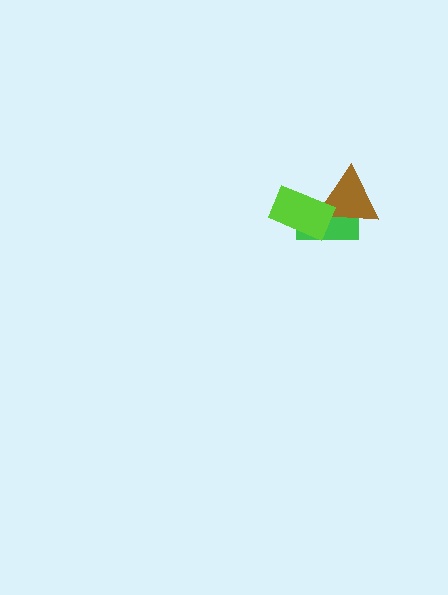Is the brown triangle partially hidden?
Yes, it is partially covered by another shape.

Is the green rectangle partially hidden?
Yes, it is partially covered by another shape.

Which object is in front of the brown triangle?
The lime rectangle is in front of the brown triangle.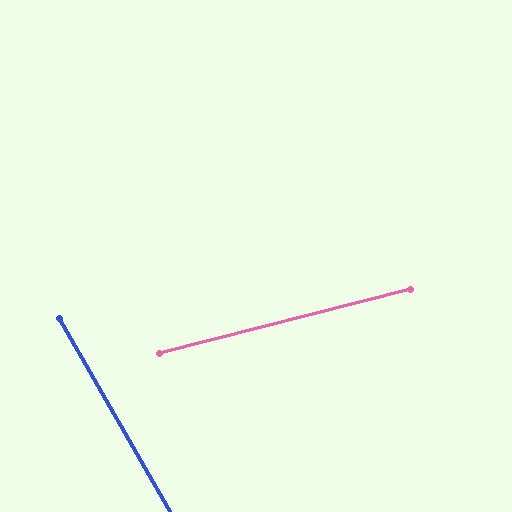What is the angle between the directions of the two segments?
Approximately 74 degrees.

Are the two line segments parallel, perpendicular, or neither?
Neither parallel nor perpendicular — they differ by about 74°.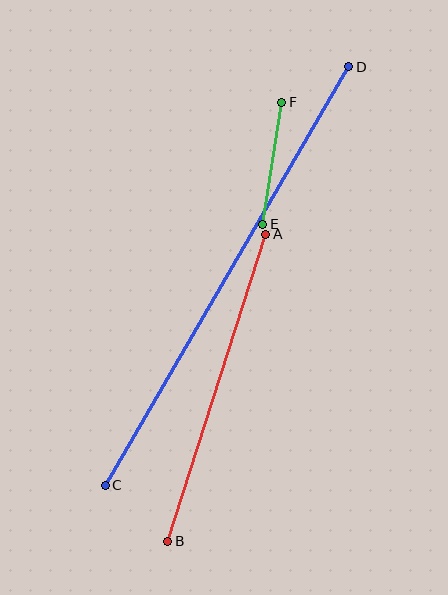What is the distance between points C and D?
The distance is approximately 484 pixels.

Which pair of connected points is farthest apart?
Points C and D are farthest apart.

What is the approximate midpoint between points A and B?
The midpoint is at approximately (217, 388) pixels.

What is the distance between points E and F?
The distance is approximately 123 pixels.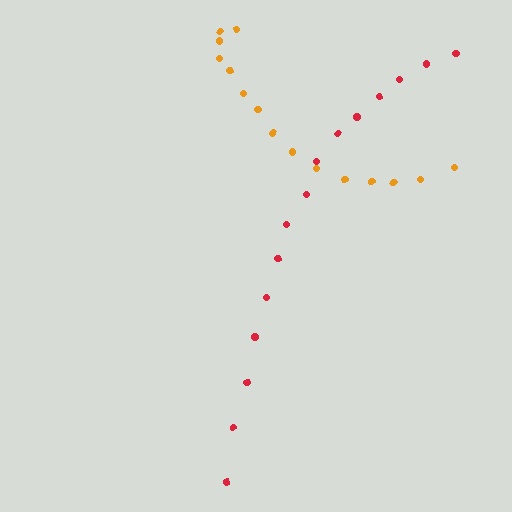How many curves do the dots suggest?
There are 2 distinct paths.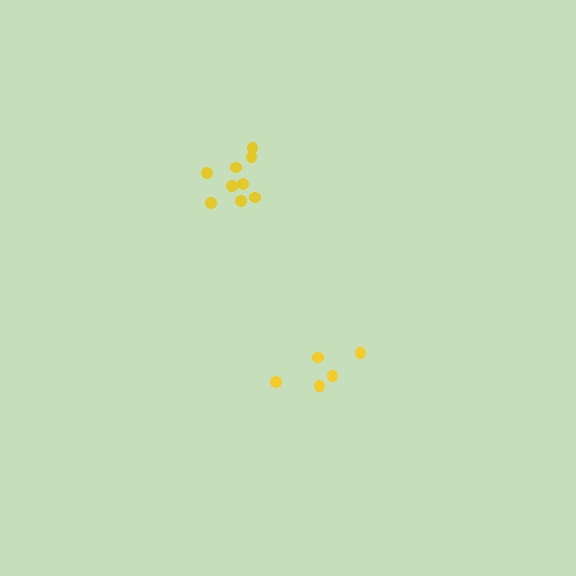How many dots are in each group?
Group 1: 5 dots, Group 2: 9 dots (14 total).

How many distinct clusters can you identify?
There are 2 distinct clusters.